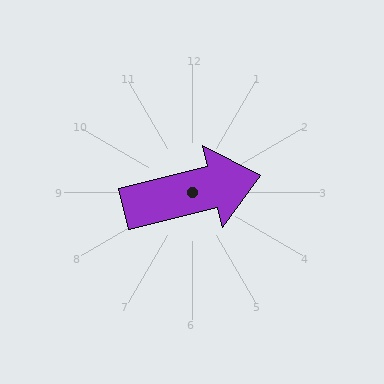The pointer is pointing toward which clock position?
Roughly 3 o'clock.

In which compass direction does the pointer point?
East.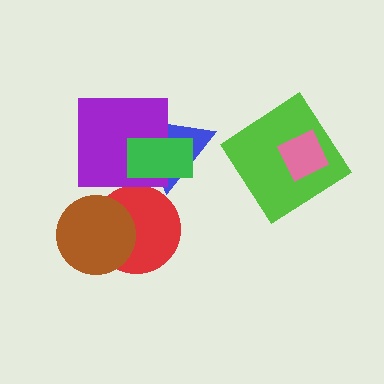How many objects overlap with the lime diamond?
1 object overlaps with the lime diamond.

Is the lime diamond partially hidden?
Yes, it is partially covered by another shape.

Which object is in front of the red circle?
The brown circle is in front of the red circle.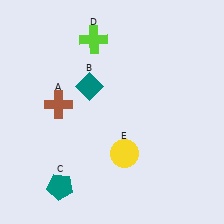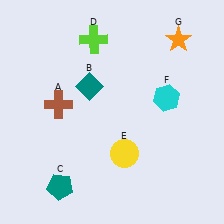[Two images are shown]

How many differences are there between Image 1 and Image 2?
There are 2 differences between the two images.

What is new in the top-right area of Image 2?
A cyan hexagon (F) was added in the top-right area of Image 2.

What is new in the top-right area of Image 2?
An orange star (G) was added in the top-right area of Image 2.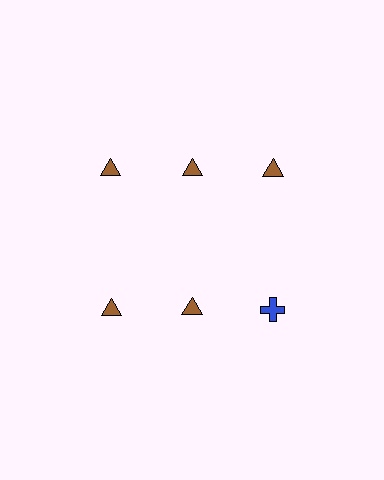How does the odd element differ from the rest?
It differs in both color (blue instead of brown) and shape (cross instead of triangle).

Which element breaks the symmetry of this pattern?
The blue cross in the second row, center column breaks the symmetry. All other shapes are brown triangles.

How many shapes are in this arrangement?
There are 6 shapes arranged in a grid pattern.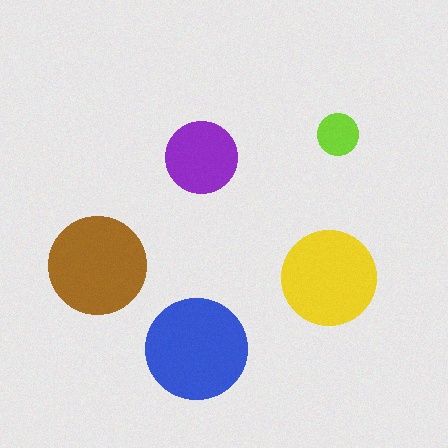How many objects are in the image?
There are 5 objects in the image.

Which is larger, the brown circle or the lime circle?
The brown one.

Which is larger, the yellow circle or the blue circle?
The blue one.